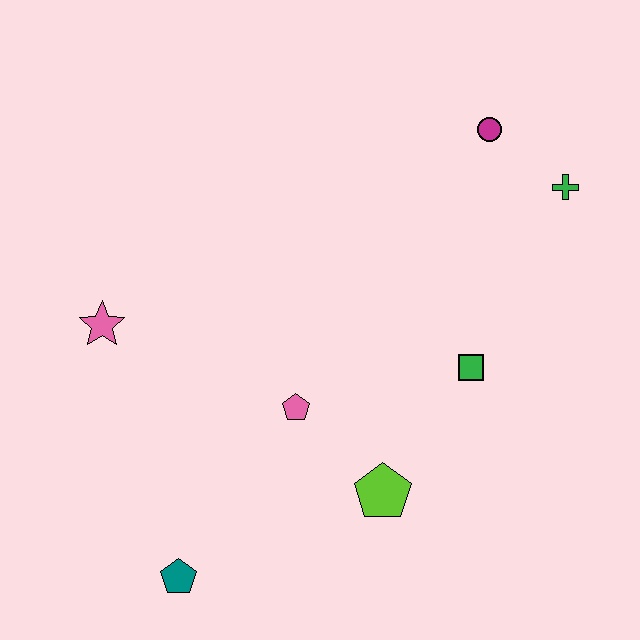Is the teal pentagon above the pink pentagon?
No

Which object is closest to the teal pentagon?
The pink pentagon is closest to the teal pentagon.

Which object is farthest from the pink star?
The green cross is farthest from the pink star.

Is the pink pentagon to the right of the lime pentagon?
No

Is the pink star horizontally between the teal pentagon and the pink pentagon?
No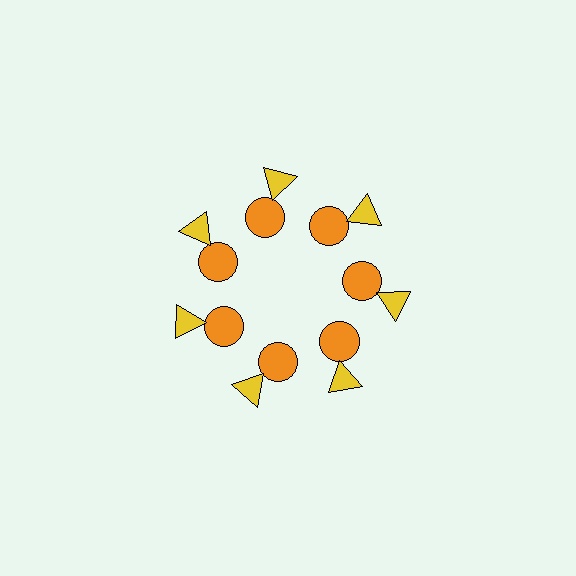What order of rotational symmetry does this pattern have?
This pattern has 7-fold rotational symmetry.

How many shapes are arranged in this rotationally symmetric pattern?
There are 14 shapes, arranged in 7 groups of 2.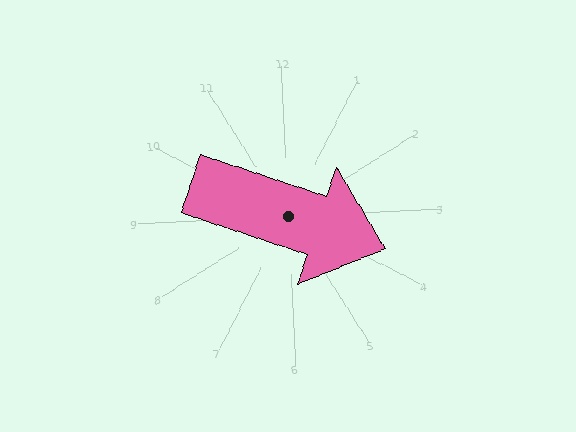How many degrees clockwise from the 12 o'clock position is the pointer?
Approximately 111 degrees.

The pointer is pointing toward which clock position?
Roughly 4 o'clock.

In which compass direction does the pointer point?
East.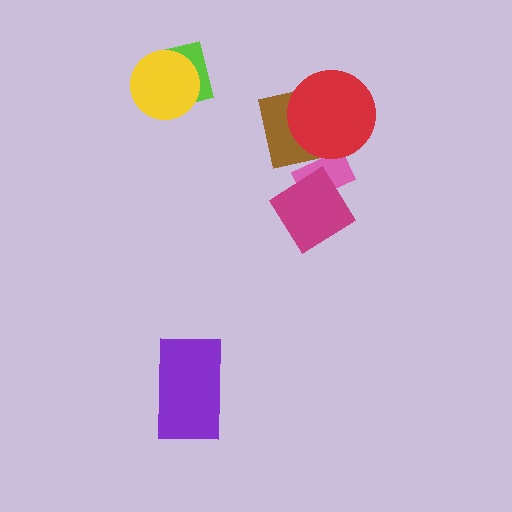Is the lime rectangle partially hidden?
Yes, it is partially covered by another shape.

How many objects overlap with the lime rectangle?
1 object overlaps with the lime rectangle.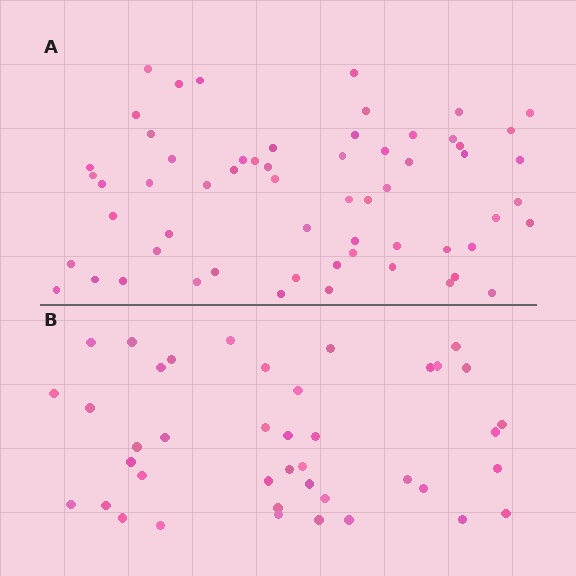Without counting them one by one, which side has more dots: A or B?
Region A (the top region) has more dots.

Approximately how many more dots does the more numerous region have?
Region A has approximately 20 more dots than region B.